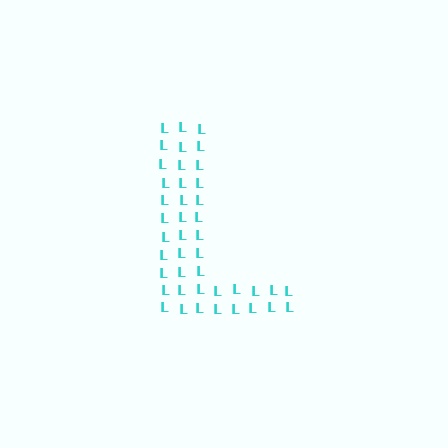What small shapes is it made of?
It is made of small letter L's.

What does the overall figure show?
The overall figure shows the letter L.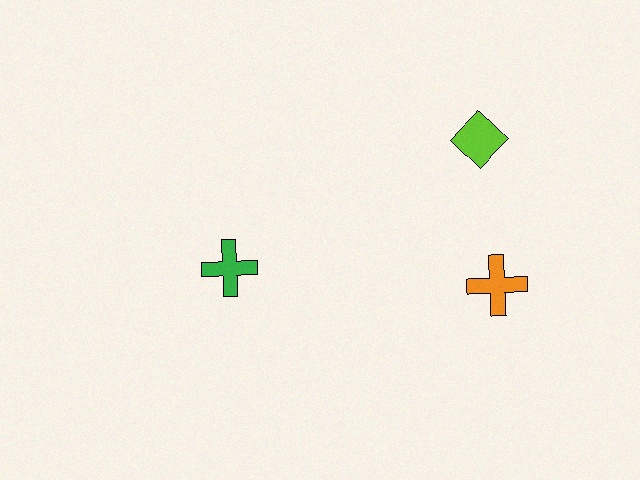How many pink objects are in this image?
There are no pink objects.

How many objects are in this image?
There are 3 objects.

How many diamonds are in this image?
There is 1 diamond.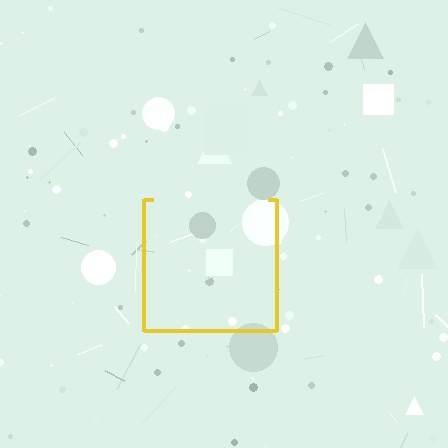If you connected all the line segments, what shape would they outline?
They would outline a square.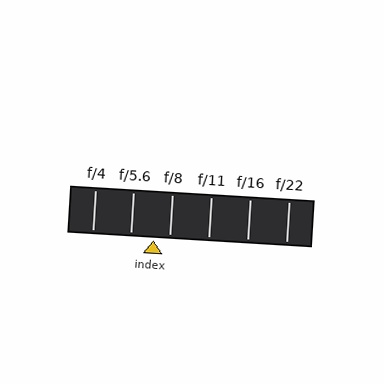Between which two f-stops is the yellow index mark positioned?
The index mark is between f/5.6 and f/8.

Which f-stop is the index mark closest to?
The index mark is closest to f/8.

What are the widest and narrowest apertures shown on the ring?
The widest aperture shown is f/4 and the narrowest is f/22.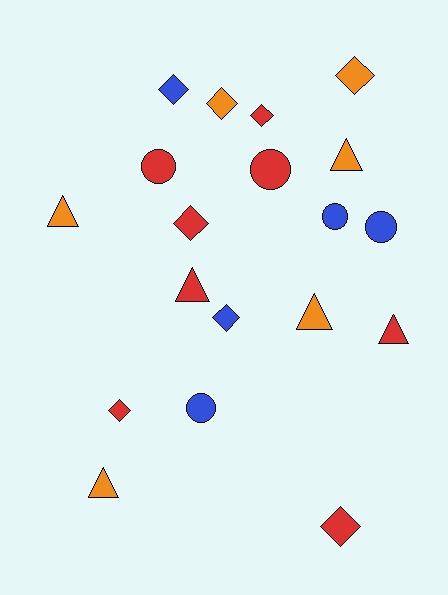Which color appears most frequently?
Red, with 8 objects.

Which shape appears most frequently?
Diamond, with 8 objects.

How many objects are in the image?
There are 19 objects.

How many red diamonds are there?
There are 4 red diamonds.